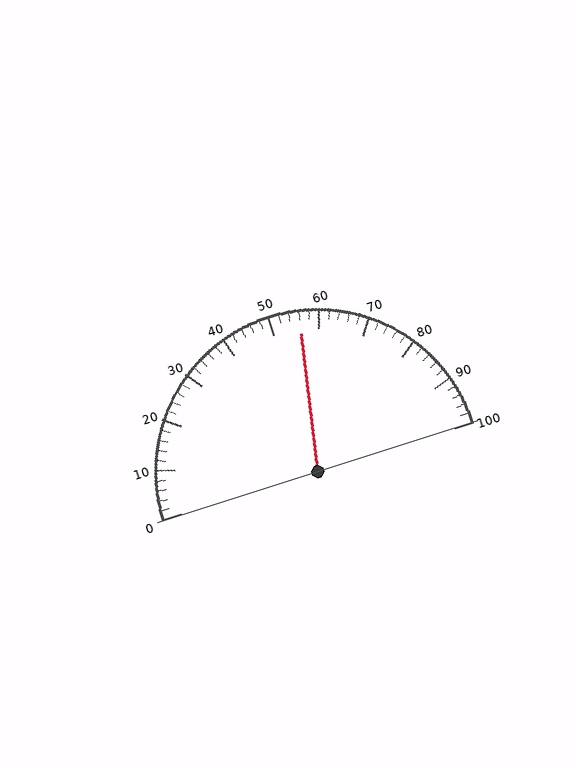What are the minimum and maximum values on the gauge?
The gauge ranges from 0 to 100.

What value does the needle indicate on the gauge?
The needle indicates approximately 56.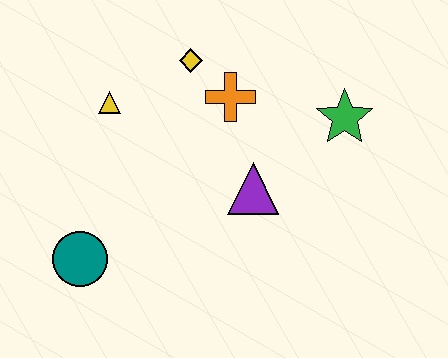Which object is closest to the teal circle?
The yellow triangle is closest to the teal circle.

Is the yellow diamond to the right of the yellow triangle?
Yes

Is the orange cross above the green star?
Yes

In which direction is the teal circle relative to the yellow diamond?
The teal circle is below the yellow diamond.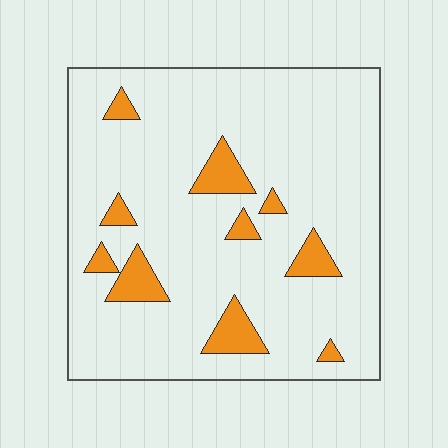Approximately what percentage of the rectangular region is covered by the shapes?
Approximately 10%.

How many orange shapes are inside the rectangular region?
10.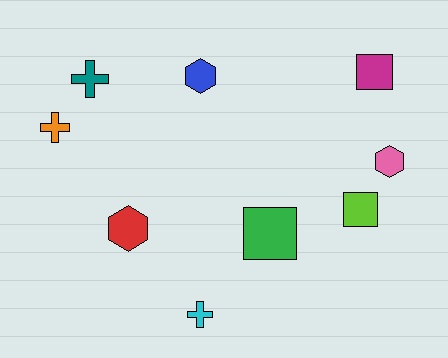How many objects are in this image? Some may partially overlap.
There are 9 objects.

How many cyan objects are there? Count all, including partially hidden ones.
There is 1 cyan object.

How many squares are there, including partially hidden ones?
There are 3 squares.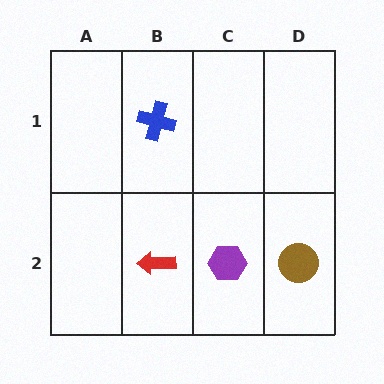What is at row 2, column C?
A purple hexagon.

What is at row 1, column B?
A blue cross.